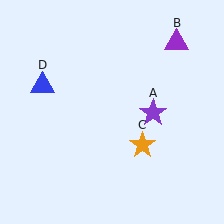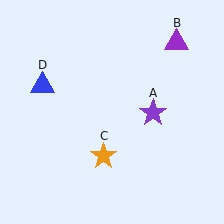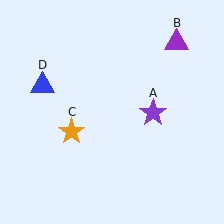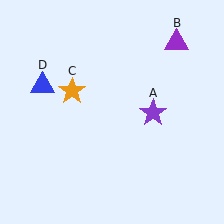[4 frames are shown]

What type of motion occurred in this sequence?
The orange star (object C) rotated clockwise around the center of the scene.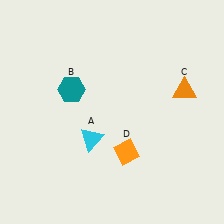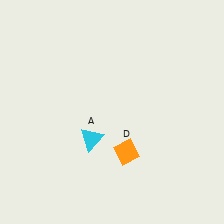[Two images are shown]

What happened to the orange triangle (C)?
The orange triangle (C) was removed in Image 2. It was in the top-right area of Image 1.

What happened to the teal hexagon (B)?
The teal hexagon (B) was removed in Image 2. It was in the top-left area of Image 1.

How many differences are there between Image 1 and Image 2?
There are 2 differences between the two images.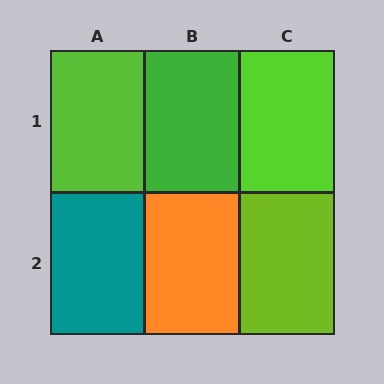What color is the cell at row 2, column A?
Teal.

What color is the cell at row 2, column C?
Lime.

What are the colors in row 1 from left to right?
Lime, green, lime.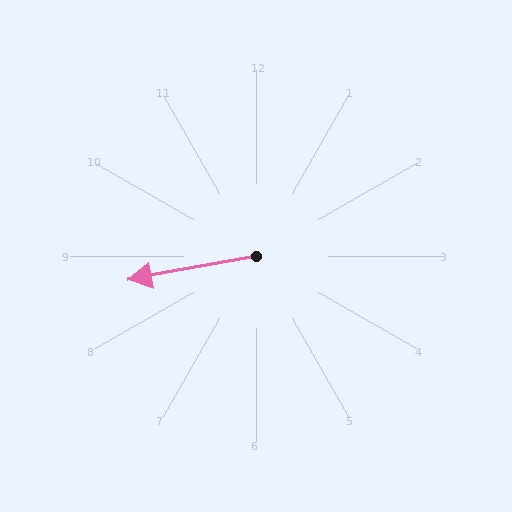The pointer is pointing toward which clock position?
Roughly 9 o'clock.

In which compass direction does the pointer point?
West.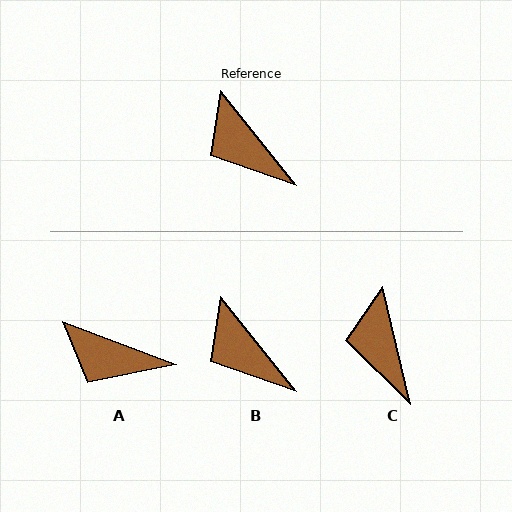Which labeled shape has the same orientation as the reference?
B.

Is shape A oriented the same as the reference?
No, it is off by about 31 degrees.